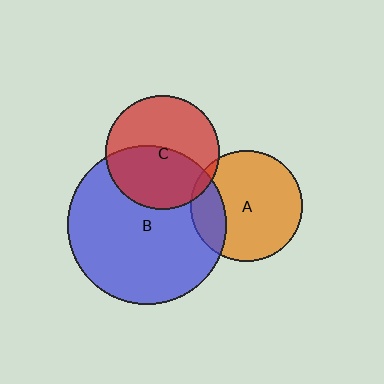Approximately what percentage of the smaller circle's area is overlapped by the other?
Approximately 20%.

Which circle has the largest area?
Circle B (blue).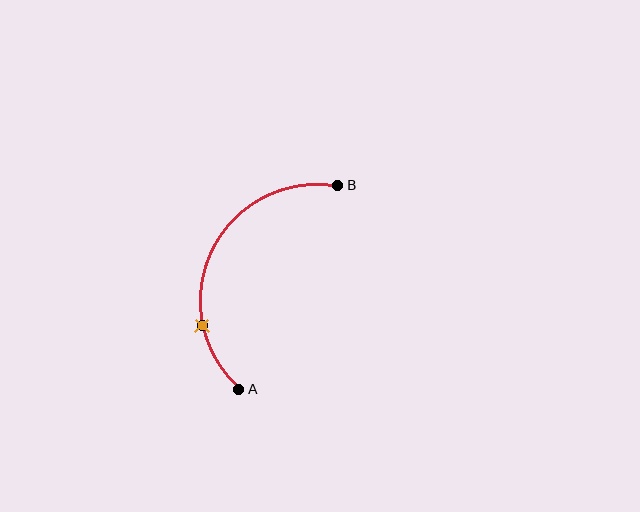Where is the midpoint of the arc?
The arc midpoint is the point on the curve farthest from the straight line joining A and B. It sits to the left of that line.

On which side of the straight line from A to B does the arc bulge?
The arc bulges to the left of the straight line connecting A and B.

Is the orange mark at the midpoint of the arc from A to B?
No. The orange mark lies on the arc but is closer to endpoint A. The arc midpoint would be at the point on the curve equidistant along the arc from both A and B.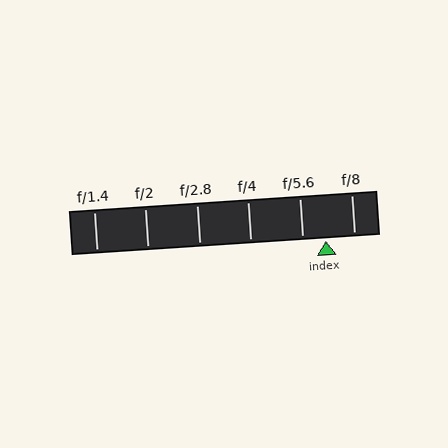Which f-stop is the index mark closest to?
The index mark is closest to f/5.6.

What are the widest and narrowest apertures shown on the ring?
The widest aperture shown is f/1.4 and the narrowest is f/8.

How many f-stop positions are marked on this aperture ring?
There are 6 f-stop positions marked.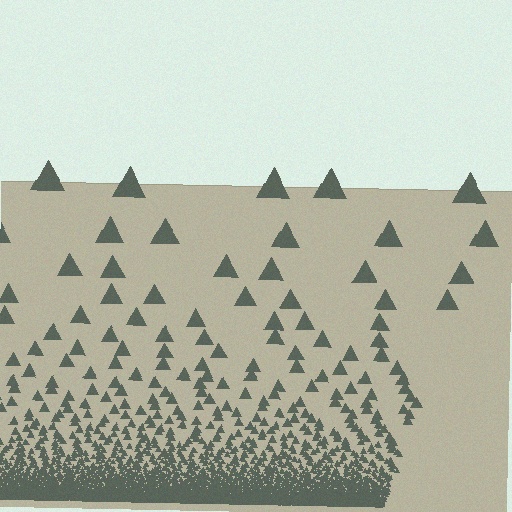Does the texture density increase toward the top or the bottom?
Density increases toward the bottom.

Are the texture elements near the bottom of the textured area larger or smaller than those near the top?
Smaller. The gradient is inverted — elements near the bottom are smaller and denser.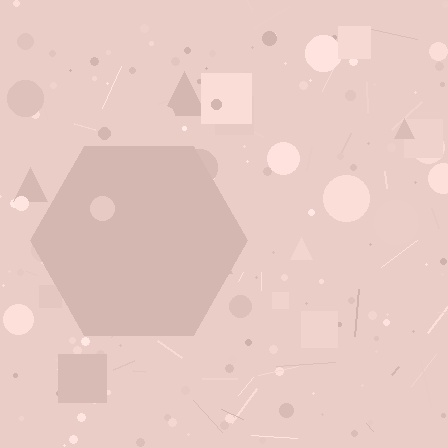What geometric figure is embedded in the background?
A hexagon is embedded in the background.